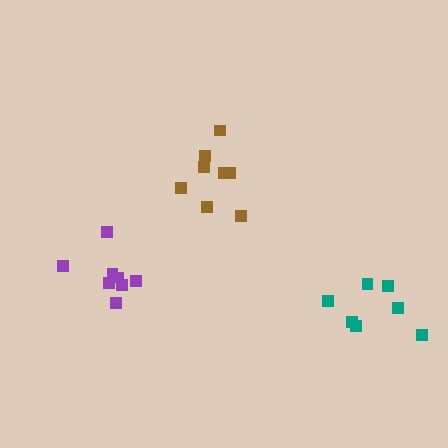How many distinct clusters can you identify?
There are 3 distinct clusters.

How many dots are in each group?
Group 1: 7 dots, Group 2: 8 dots, Group 3: 8 dots (23 total).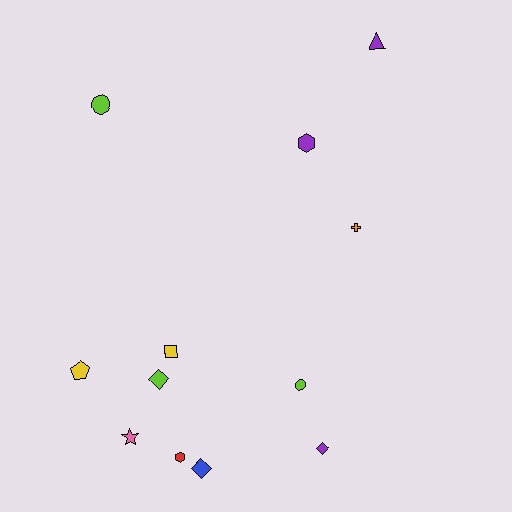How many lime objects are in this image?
There are 3 lime objects.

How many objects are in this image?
There are 12 objects.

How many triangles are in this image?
There is 1 triangle.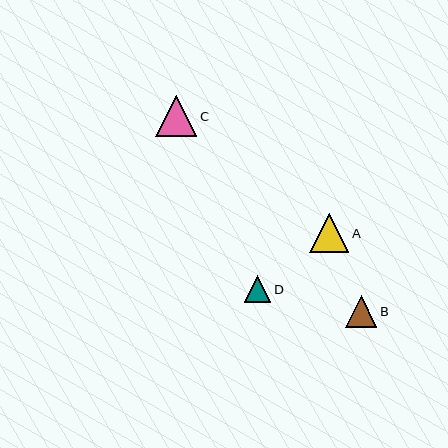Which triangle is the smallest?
Triangle D is the smallest with a size of approximately 27 pixels.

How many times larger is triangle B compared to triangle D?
Triangle B is approximately 1.2 times the size of triangle D.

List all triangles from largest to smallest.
From largest to smallest: C, A, B, D.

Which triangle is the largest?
Triangle C is the largest with a size of approximately 41 pixels.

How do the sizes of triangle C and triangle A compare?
Triangle C and triangle A are approximately the same size.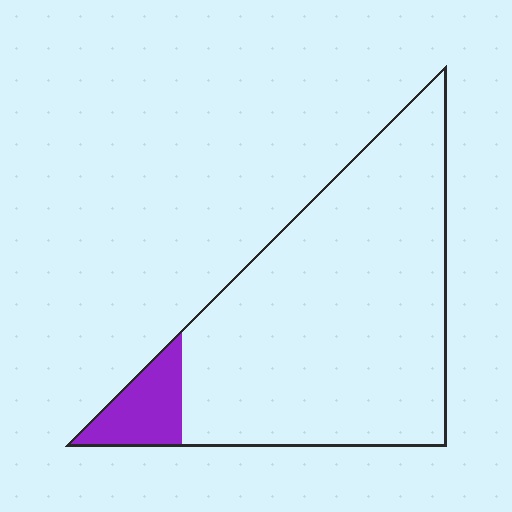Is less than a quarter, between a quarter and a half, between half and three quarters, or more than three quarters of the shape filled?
Less than a quarter.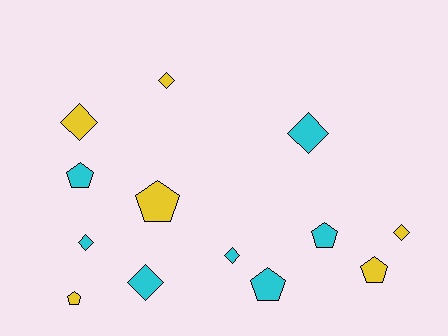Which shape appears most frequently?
Diamond, with 7 objects.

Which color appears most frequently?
Cyan, with 7 objects.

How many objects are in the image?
There are 13 objects.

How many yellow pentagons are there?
There are 3 yellow pentagons.